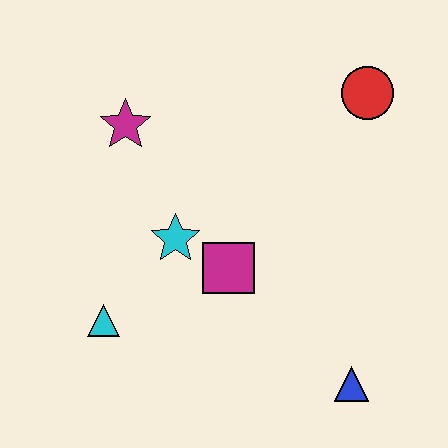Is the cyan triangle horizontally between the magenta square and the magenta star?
No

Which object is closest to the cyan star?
The magenta square is closest to the cyan star.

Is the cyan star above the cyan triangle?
Yes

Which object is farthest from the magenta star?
The blue triangle is farthest from the magenta star.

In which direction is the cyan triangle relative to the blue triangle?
The cyan triangle is to the left of the blue triangle.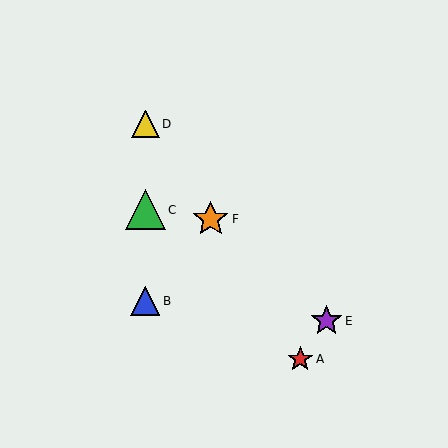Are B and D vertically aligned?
Yes, both are at x≈145.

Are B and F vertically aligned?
No, B is at x≈145 and F is at x≈211.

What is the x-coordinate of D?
Object D is at x≈145.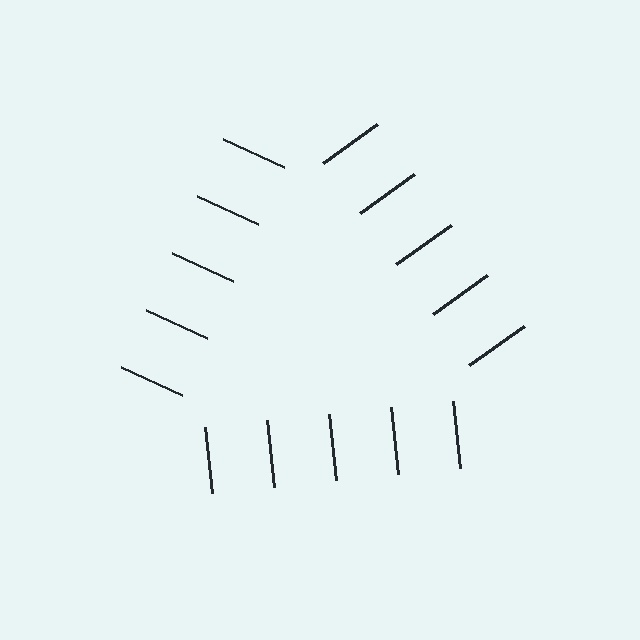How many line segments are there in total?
15 — 5 along each of the 3 edges.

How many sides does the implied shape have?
3 sides — the line-ends trace a triangle.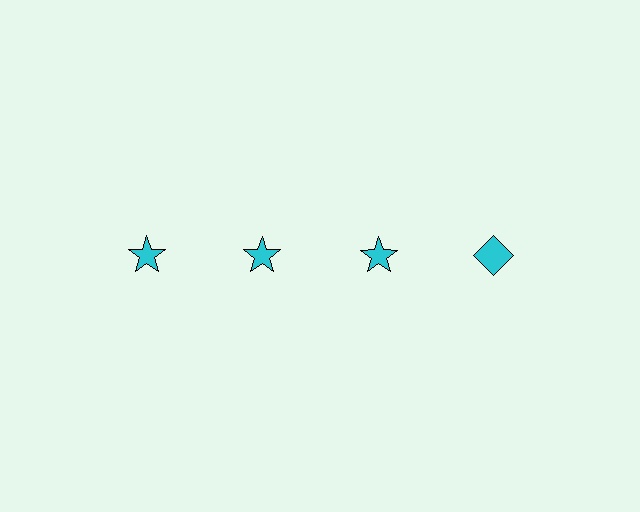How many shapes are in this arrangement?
There are 4 shapes arranged in a grid pattern.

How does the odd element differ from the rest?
It has a different shape: diamond instead of star.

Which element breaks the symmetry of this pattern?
The cyan diamond in the top row, second from right column breaks the symmetry. All other shapes are cyan stars.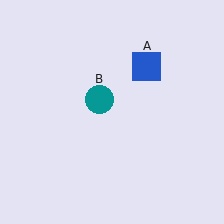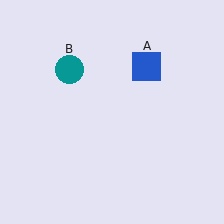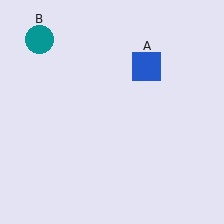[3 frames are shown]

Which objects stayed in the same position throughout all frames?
Blue square (object A) remained stationary.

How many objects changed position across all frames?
1 object changed position: teal circle (object B).